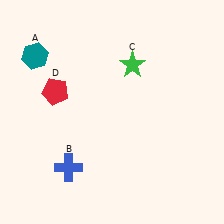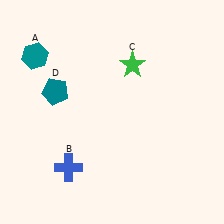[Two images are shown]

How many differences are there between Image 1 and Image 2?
There is 1 difference between the two images.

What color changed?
The pentagon (D) changed from red in Image 1 to teal in Image 2.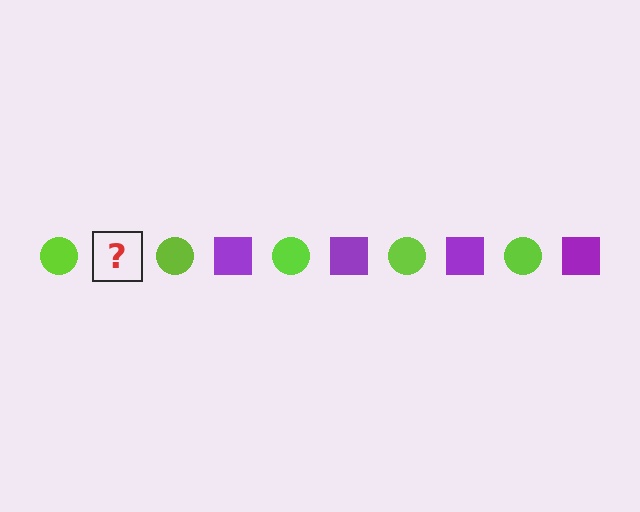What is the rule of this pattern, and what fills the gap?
The rule is that the pattern alternates between lime circle and purple square. The gap should be filled with a purple square.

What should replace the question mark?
The question mark should be replaced with a purple square.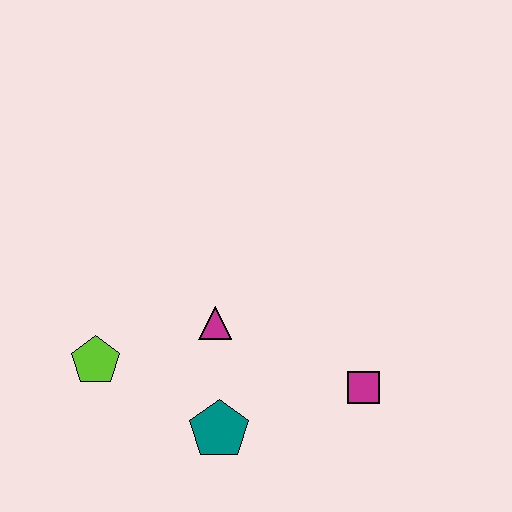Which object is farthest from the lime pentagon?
The magenta square is farthest from the lime pentagon.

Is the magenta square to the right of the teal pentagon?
Yes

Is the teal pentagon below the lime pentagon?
Yes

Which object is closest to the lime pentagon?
The magenta triangle is closest to the lime pentagon.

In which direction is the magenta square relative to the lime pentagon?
The magenta square is to the right of the lime pentagon.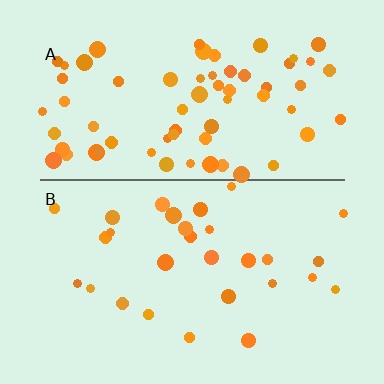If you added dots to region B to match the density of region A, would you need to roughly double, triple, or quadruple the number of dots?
Approximately double.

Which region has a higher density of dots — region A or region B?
A (the top).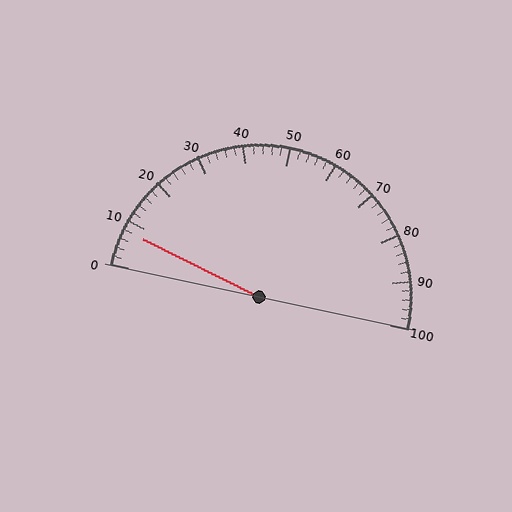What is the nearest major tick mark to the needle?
The nearest major tick mark is 10.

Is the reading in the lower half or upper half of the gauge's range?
The reading is in the lower half of the range (0 to 100).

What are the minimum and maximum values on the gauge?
The gauge ranges from 0 to 100.